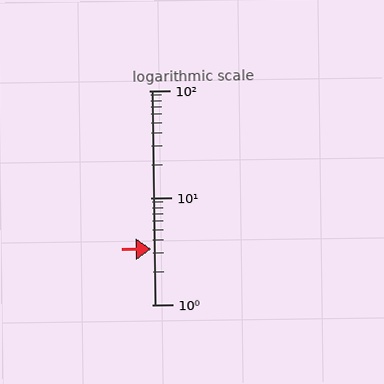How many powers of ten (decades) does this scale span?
The scale spans 2 decades, from 1 to 100.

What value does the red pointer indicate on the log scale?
The pointer indicates approximately 3.3.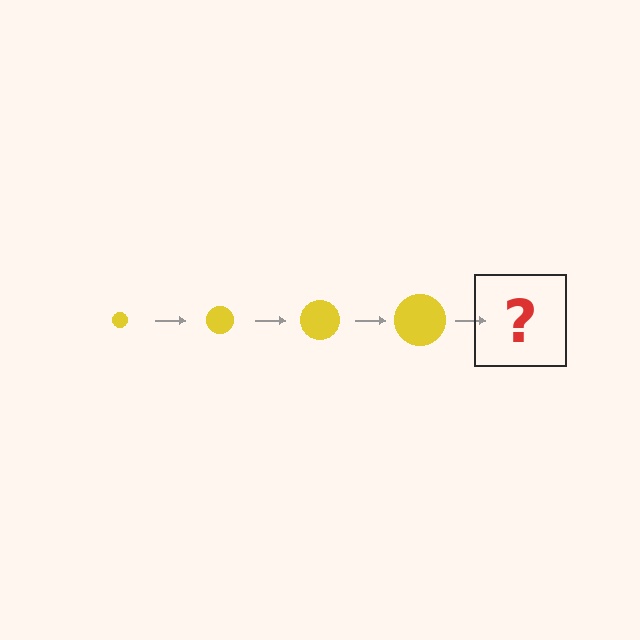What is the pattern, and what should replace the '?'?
The pattern is that the circle gets progressively larger each step. The '?' should be a yellow circle, larger than the previous one.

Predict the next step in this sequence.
The next step is a yellow circle, larger than the previous one.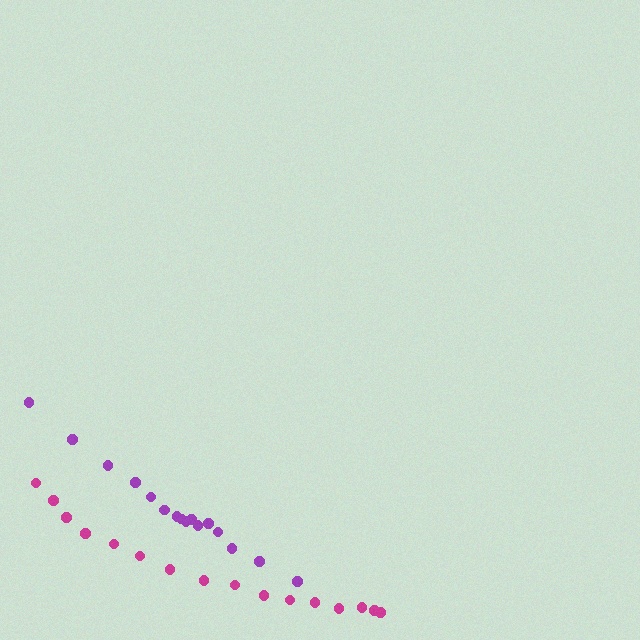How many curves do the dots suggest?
There are 2 distinct paths.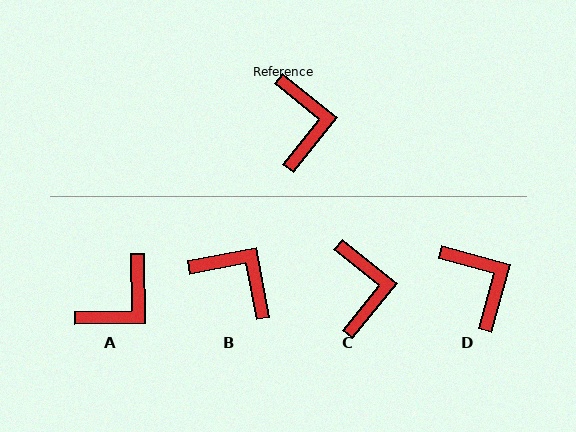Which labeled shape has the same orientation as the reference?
C.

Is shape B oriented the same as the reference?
No, it is off by about 49 degrees.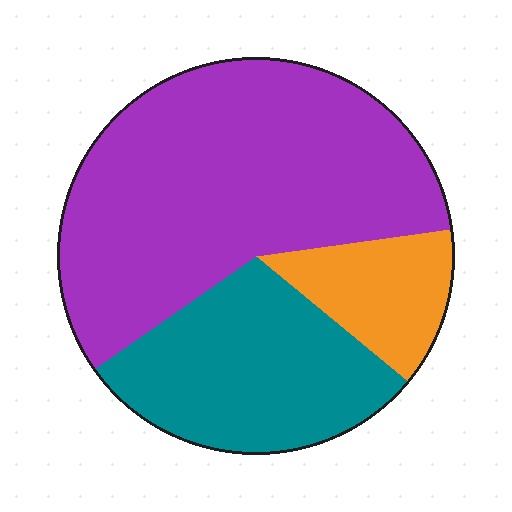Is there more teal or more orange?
Teal.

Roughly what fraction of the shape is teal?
Teal takes up between a sixth and a third of the shape.